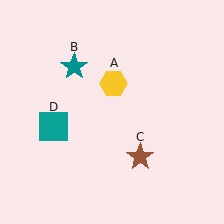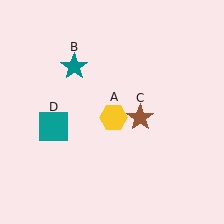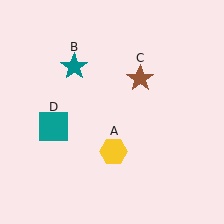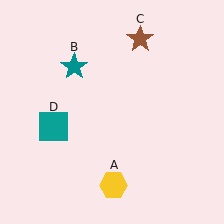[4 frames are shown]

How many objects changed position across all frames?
2 objects changed position: yellow hexagon (object A), brown star (object C).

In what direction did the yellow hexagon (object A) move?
The yellow hexagon (object A) moved down.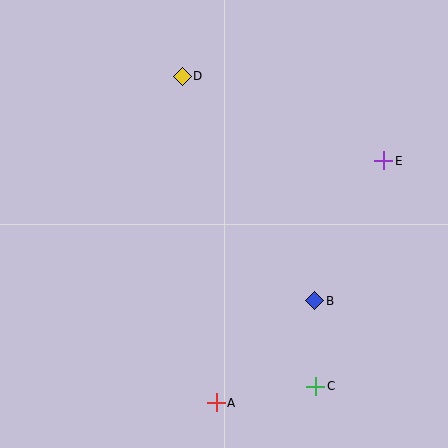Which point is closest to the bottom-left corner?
Point A is closest to the bottom-left corner.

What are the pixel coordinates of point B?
Point B is at (315, 301).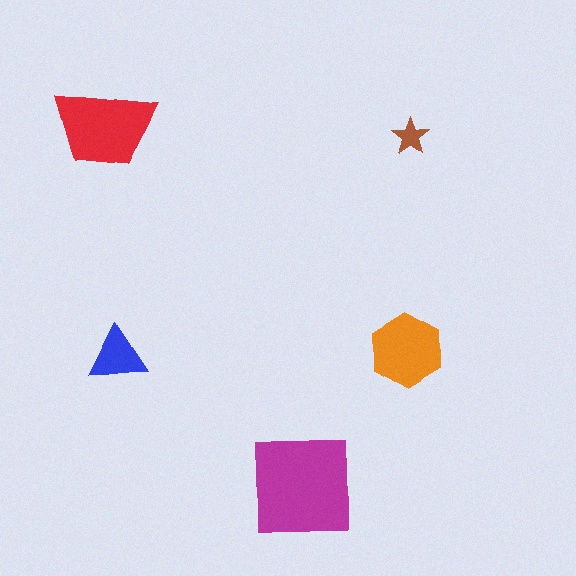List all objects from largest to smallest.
The magenta square, the red trapezoid, the orange hexagon, the blue triangle, the brown star.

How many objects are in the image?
There are 5 objects in the image.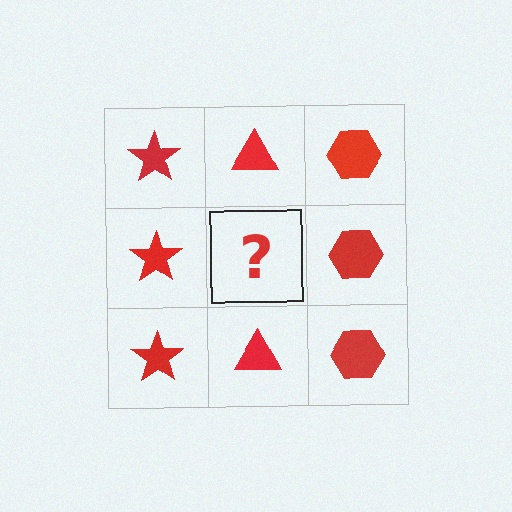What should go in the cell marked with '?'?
The missing cell should contain a red triangle.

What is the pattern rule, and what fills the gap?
The rule is that each column has a consistent shape. The gap should be filled with a red triangle.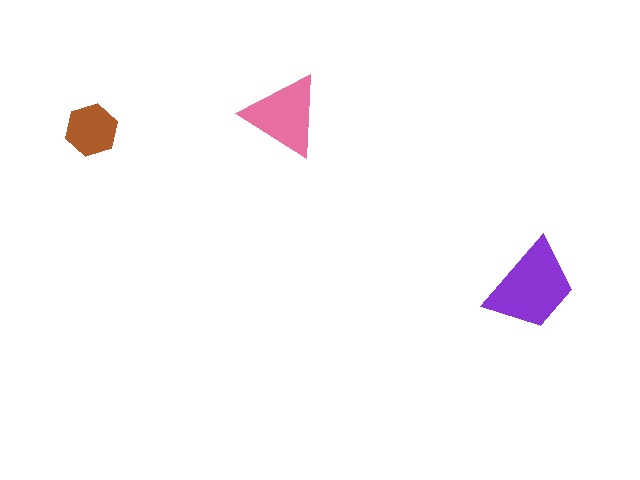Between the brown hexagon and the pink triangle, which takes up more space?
The pink triangle.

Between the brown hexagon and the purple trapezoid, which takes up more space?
The purple trapezoid.